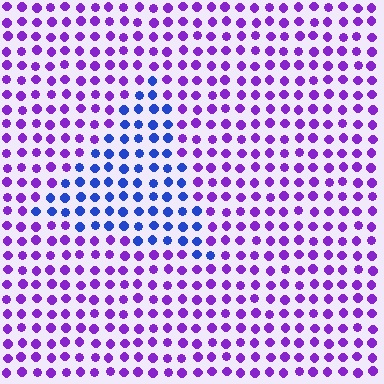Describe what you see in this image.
The image is filled with small purple elements in a uniform arrangement. A triangle-shaped region is visible where the elements are tinted to a slightly different hue, forming a subtle color boundary.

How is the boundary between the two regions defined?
The boundary is defined purely by a slight shift in hue (about 48 degrees). Spacing, size, and orientation are identical on both sides.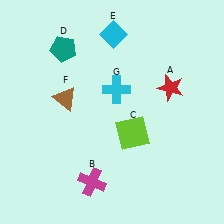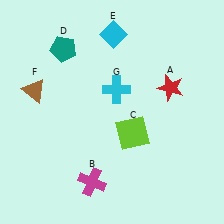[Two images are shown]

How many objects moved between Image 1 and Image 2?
1 object moved between the two images.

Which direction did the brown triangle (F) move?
The brown triangle (F) moved left.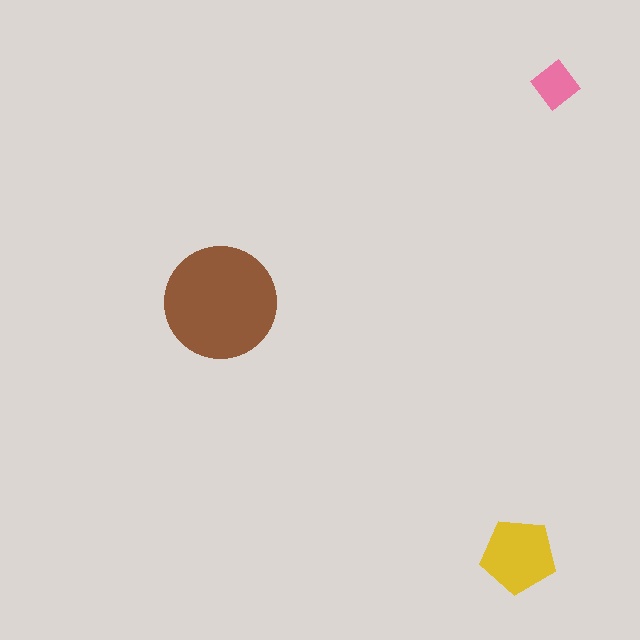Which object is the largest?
The brown circle.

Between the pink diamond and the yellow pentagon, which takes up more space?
The yellow pentagon.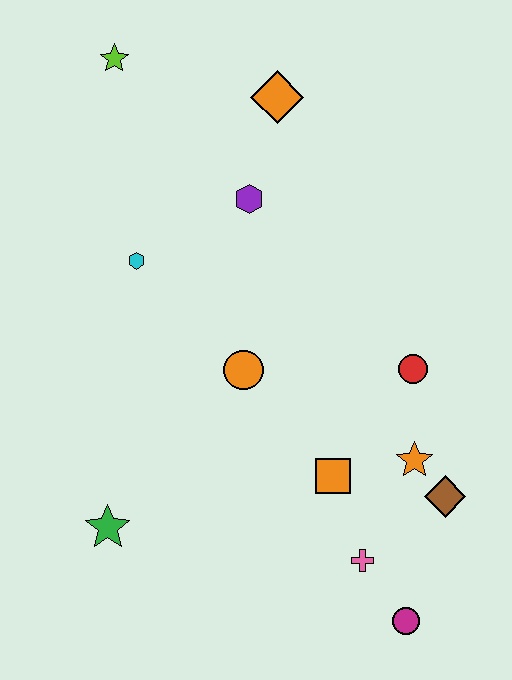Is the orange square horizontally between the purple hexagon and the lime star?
No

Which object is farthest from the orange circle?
The lime star is farthest from the orange circle.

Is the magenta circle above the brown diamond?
No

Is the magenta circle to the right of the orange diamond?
Yes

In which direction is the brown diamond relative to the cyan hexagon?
The brown diamond is to the right of the cyan hexagon.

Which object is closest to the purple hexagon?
The orange diamond is closest to the purple hexagon.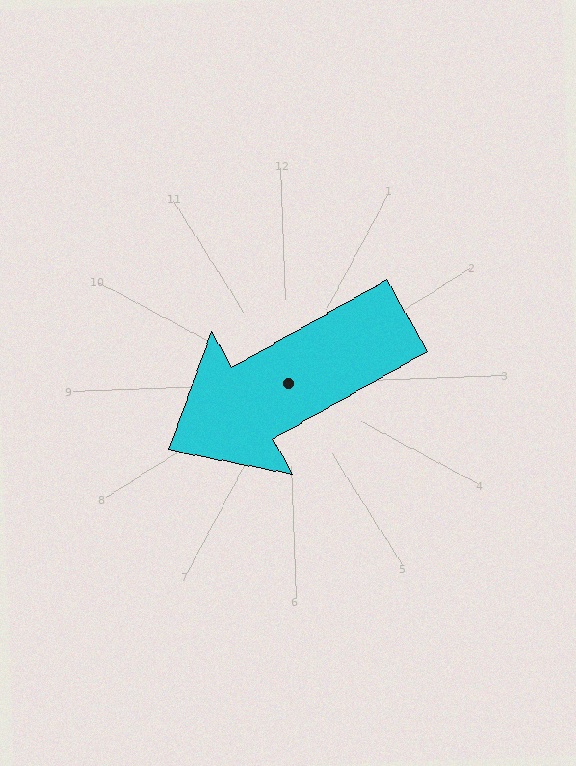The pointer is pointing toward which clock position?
Roughly 8 o'clock.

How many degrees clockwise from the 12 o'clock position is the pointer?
Approximately 243 degrees.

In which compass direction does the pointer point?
Southwest.